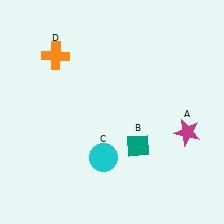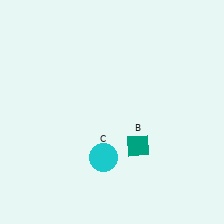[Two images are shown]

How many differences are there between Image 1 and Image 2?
There are 2 differences between the two images.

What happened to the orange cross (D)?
The orange cross (D) was removed in Image 2. It was in the top-left area of Image 1.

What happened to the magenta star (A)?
The magenta star (A) was removed in Image 2. It was in the bottom-right area of Image 1.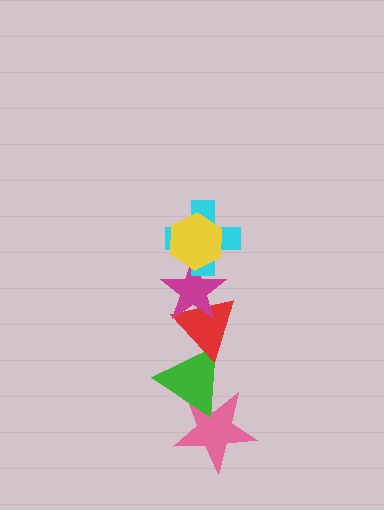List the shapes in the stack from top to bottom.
From top to bottom: the yellow hexagon, the cyan cross, the magenta star, the red triangle, the green triangle, the pink star.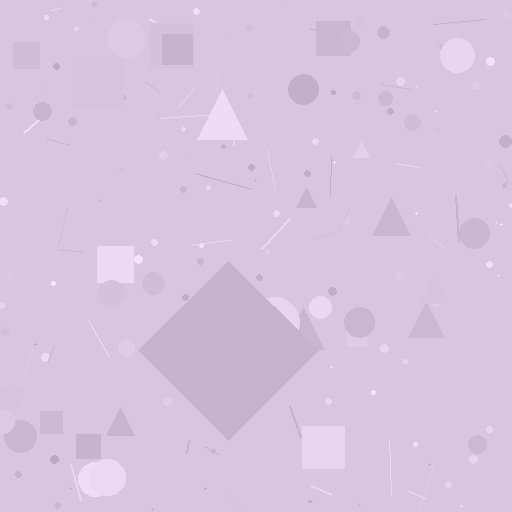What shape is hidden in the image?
A diamond is hidden in the image.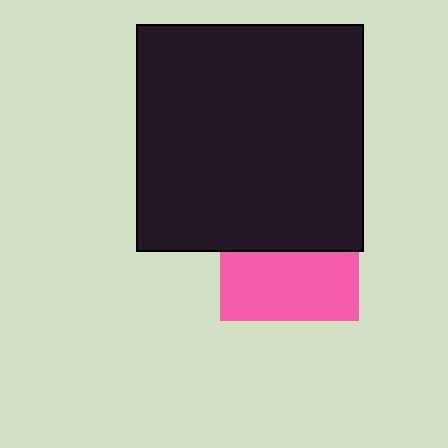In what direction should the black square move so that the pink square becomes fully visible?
The black square should move up. That is the shortest direction to clear the overlap and leave the pink square fully visible.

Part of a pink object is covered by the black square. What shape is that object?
It is a square.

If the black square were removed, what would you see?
You would see the complete pink square.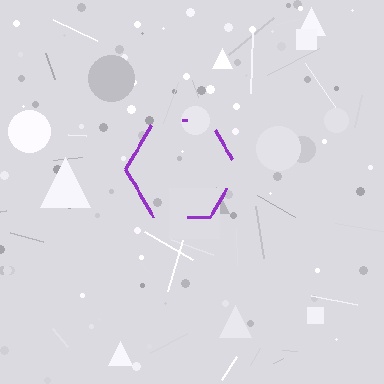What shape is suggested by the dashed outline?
The dashed outline suggests a hexagon.